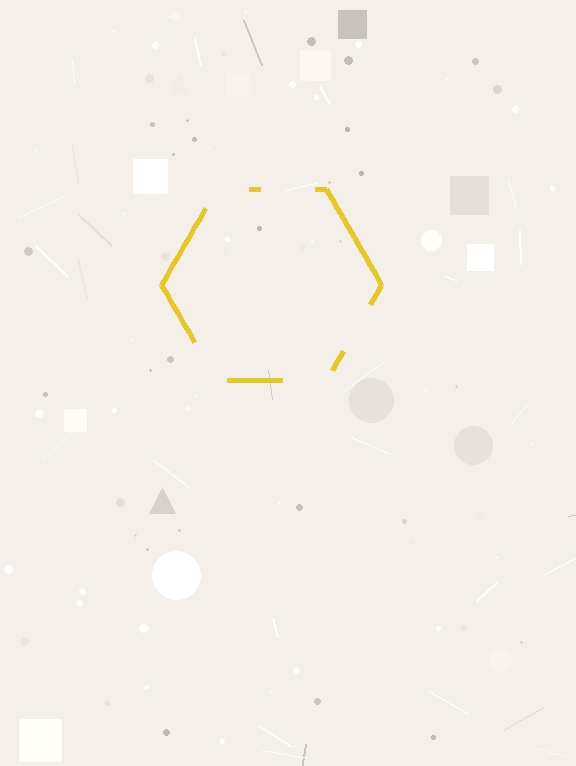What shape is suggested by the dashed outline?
The dashed outline suggests a hexagon.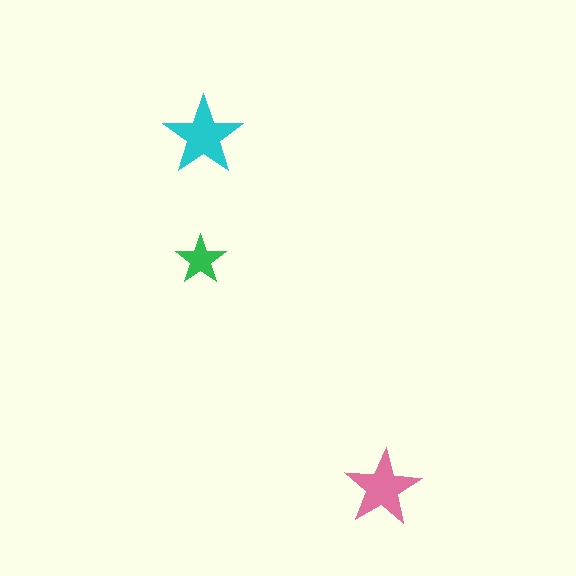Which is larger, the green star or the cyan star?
The cyan one.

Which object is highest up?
The cyan star is topmost.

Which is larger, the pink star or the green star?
The pink one.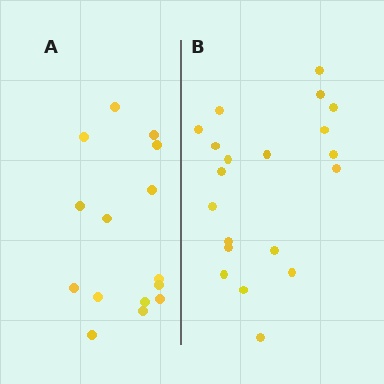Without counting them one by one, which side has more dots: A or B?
Region B (the right region) has more dots.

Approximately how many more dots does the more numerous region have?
Region B has about 5 more dots than region A.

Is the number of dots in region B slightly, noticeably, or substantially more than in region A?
Region B has noticeably more, but not dramatically so. The ratio is roughly 1.3 to 1.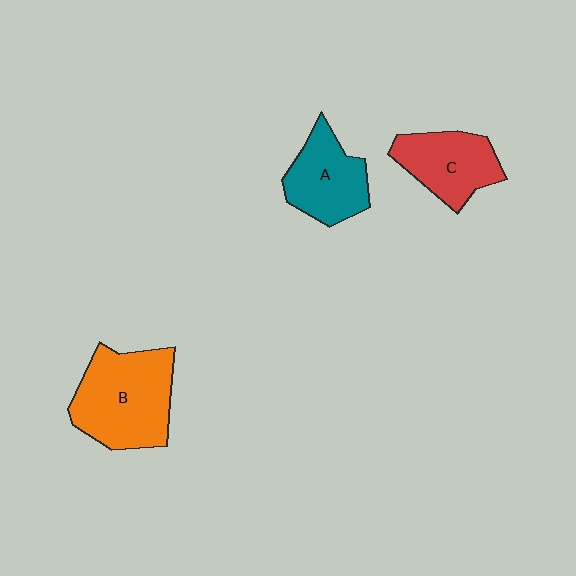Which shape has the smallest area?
Shape C (red).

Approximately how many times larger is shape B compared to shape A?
Approximately 1.5 times.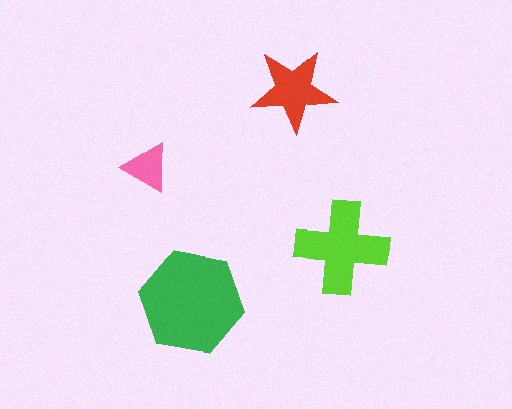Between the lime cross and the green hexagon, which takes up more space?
The green hexagon.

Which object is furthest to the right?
The lime cross is rightmost.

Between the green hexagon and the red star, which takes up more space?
The green hexagon.